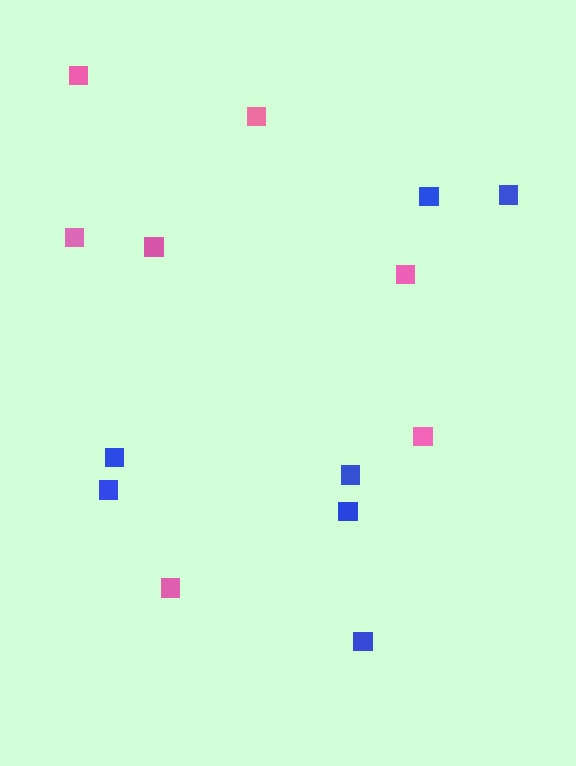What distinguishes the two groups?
There are 2 groups: one group of blue squares (7) and one group of pink squares (7).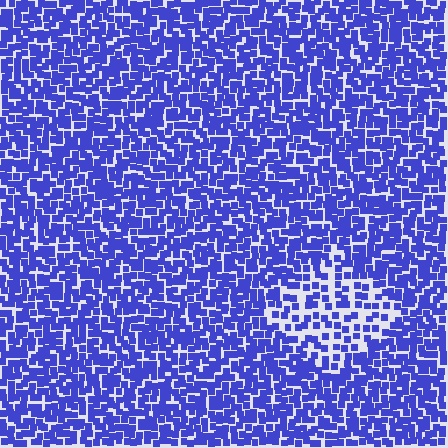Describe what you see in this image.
The image contains small blue elements arranged at two different densities. A diamond-shaped region is visible where the elements are less densely packed than the surrounding area.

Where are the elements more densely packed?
The elements are more densely packed outside the diamond boundary.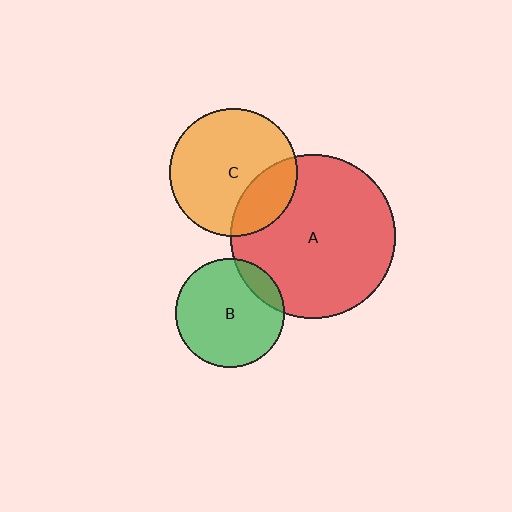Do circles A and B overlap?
Yes.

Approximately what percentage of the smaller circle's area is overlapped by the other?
Approximately 15%.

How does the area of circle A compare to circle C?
Approximately 1.6 times.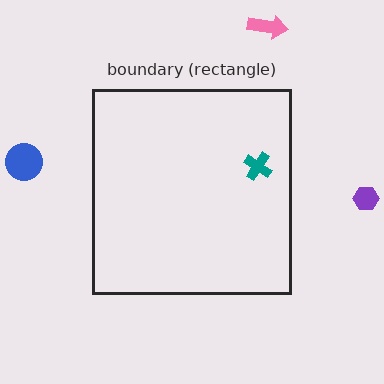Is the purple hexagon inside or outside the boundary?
Outside.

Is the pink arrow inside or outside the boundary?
Outside.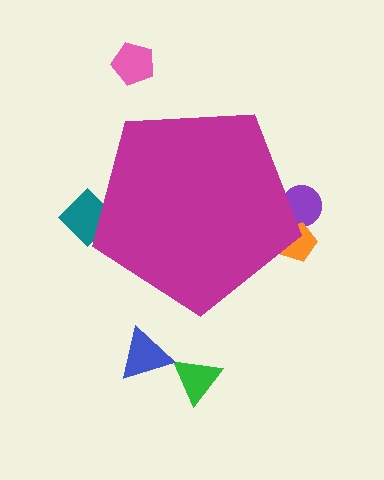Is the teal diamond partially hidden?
Yes, the teal diamond is partially hidden behind the magenta pentagon.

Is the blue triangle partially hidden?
No, the blue triangle is fully visible.